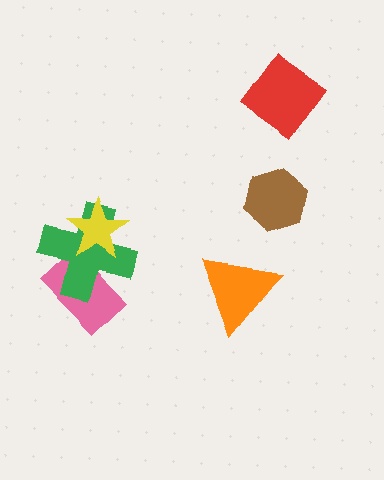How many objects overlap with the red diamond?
0 objects overlap with the red diamond.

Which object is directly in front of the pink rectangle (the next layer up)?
The green cross is directly in front of the pink rectangle.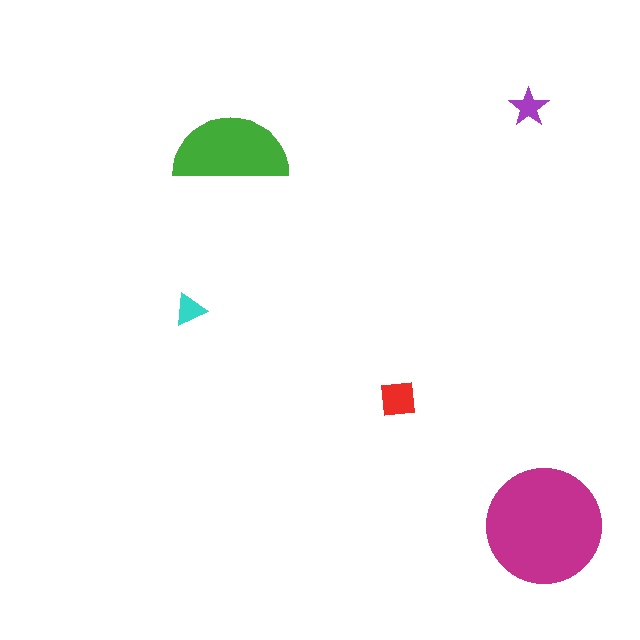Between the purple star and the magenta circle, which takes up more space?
The magenta circle.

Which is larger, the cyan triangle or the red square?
The red square.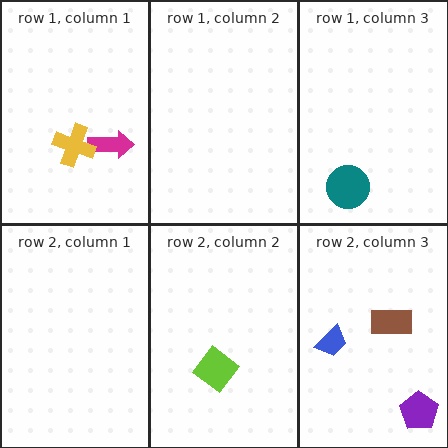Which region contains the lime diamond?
The row 2, column 2 region.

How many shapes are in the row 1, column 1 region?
2.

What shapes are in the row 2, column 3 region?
The blue trapezoid, the brown rectangle, the purple pentagon.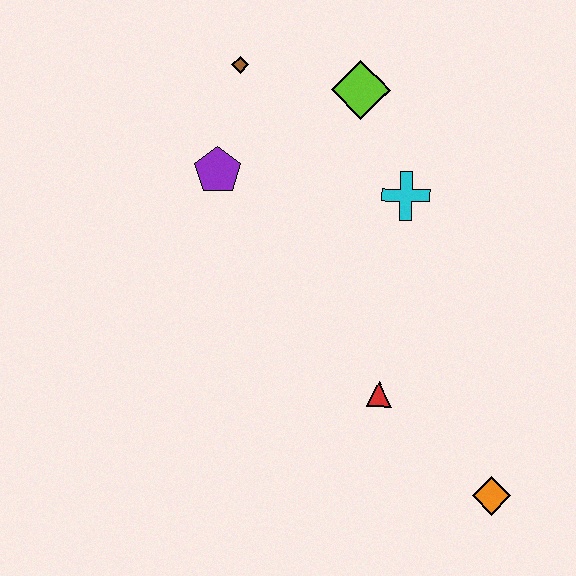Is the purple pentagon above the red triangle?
Yes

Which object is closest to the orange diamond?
The red triangle is closest to the orange diamond.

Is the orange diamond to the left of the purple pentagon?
No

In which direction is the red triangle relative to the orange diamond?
The red triangle is to the left of the orange diamond.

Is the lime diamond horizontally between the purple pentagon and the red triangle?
Yes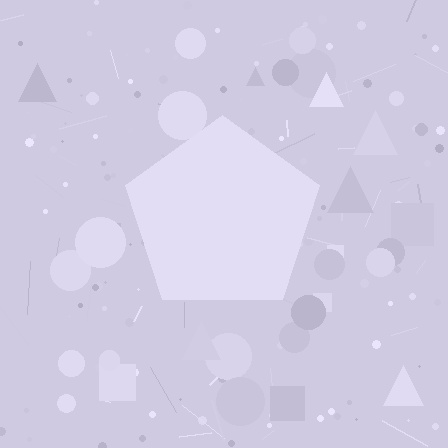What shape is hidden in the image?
A pentagon is hidden in the image.